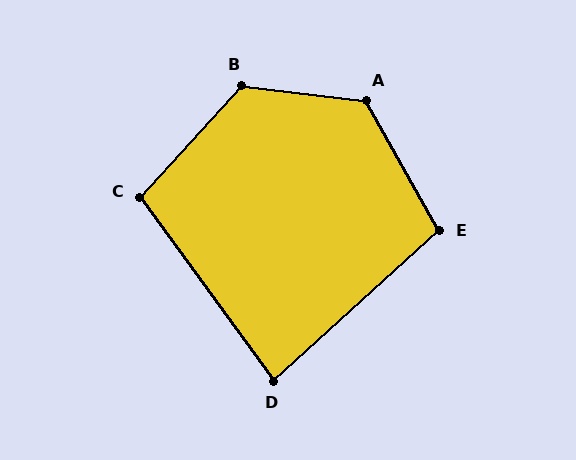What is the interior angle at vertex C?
Approximately 102 degrees (obtuse).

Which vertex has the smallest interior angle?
D, at approximately 84 degrees.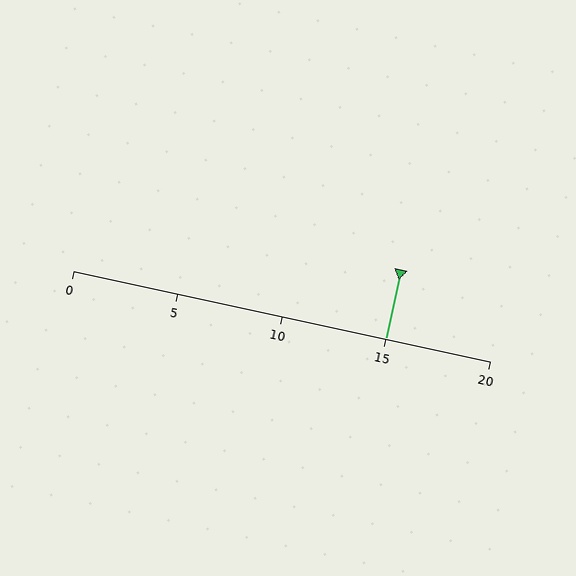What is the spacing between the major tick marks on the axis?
The major ticks are spaced 5 apart.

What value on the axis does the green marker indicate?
The marker indicates approximately 15.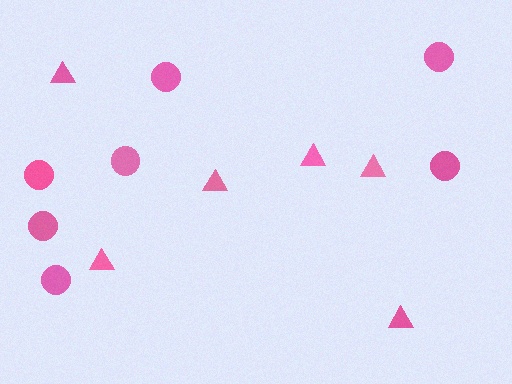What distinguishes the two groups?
There are 2 groups: one group of circles (7) and one group of triangles (6).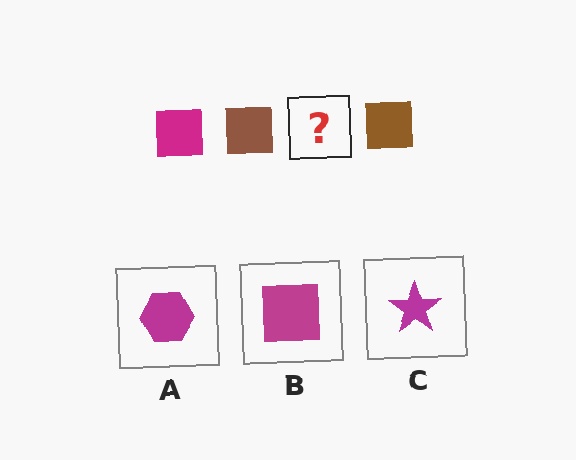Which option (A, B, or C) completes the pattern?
B.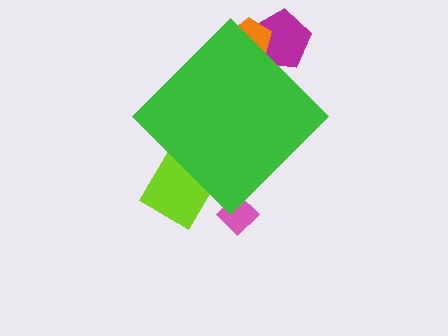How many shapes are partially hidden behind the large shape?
4 shapes are partially hidden.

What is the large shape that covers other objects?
A green diamond.